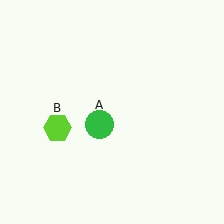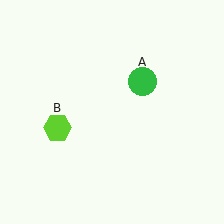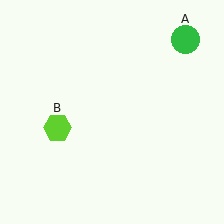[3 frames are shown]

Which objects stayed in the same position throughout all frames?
Lime hexagon (object B) remained stationary.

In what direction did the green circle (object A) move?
The green circle (object A) moved up and to the right.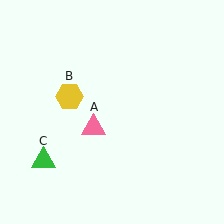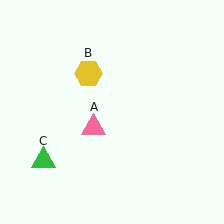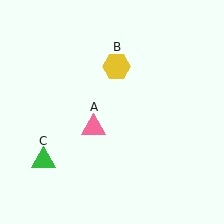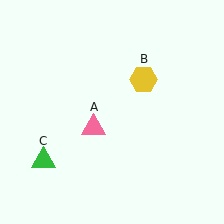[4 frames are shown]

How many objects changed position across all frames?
1 object changed position: yellow hexagon (object B).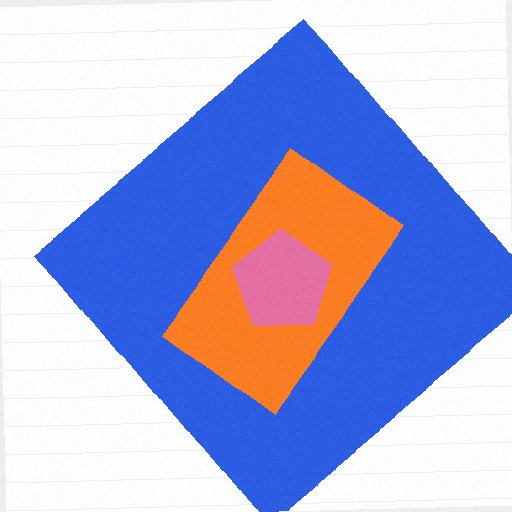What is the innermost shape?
The pink pentagon.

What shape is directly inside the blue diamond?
The orange rectangle.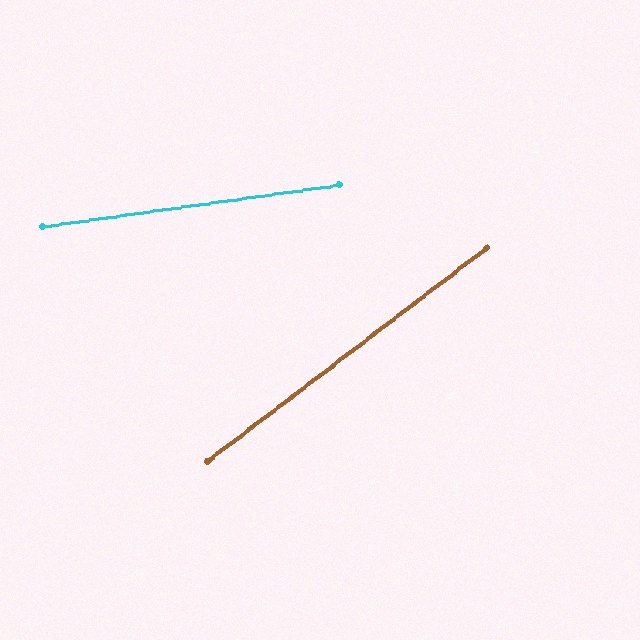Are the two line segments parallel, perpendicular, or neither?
Neither parallel nor perpendicular — they differ by about 29°.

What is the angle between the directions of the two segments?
Approximately 29 degrees.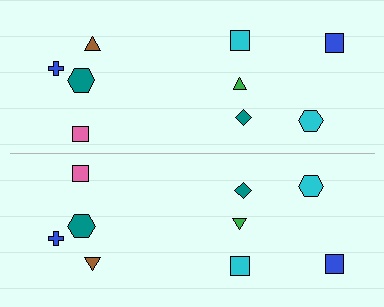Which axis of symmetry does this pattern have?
The pattern has a horizontal axis of symmetry running through the center of the image.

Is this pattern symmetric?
Yes, this pattern has bilateral (reflection) symmetry.